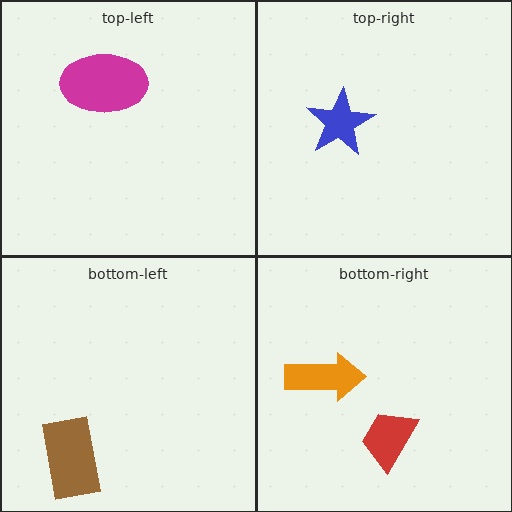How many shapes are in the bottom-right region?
2.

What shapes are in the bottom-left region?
The brown rectangle.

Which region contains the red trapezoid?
The bottom-right region.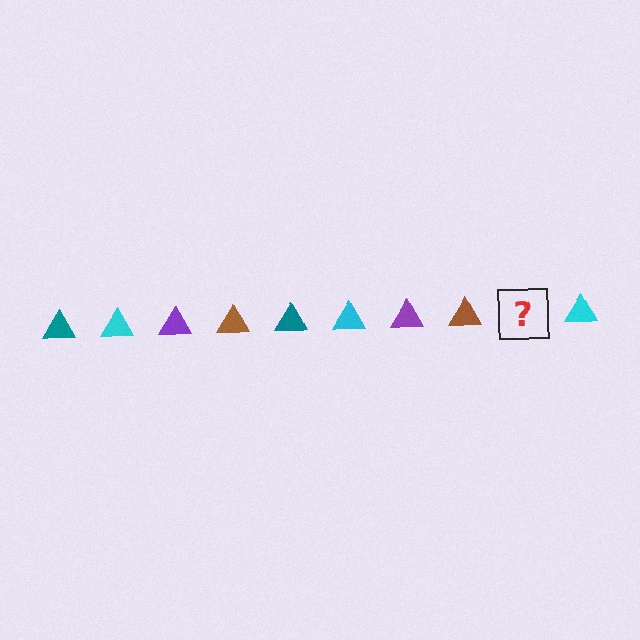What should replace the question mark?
The question mark should be replaced with a teal triangle.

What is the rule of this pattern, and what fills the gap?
The rule is that the pattern cycles through teal, cyan, purple, brown triangles. The gap should be filled with a teal triangle.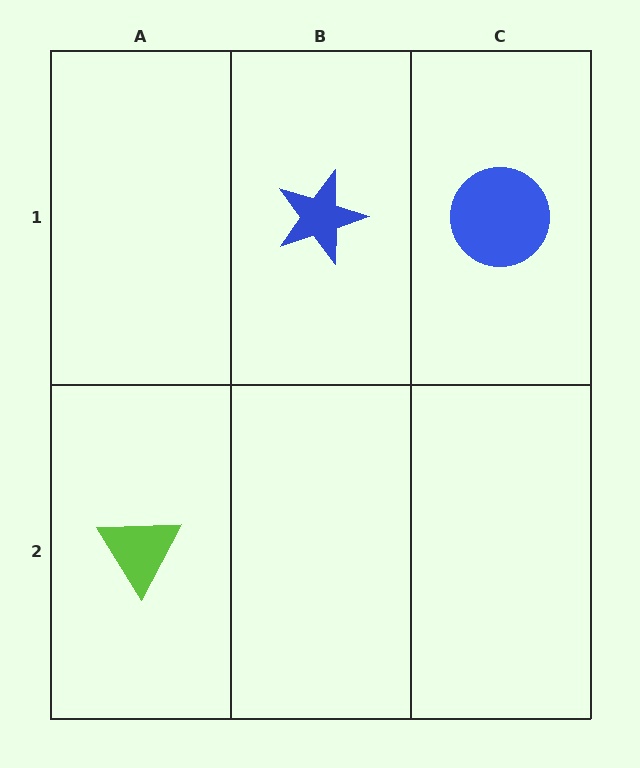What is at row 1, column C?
A blue circle.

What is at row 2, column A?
A lime triangle.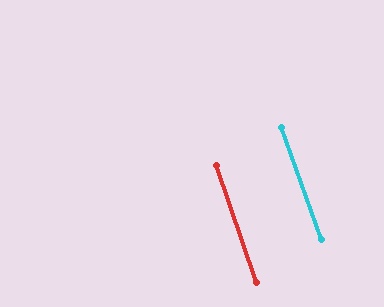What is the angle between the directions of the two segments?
Approximately 1 degree.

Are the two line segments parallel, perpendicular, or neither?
Parallel — their directions differ by only 0.9°.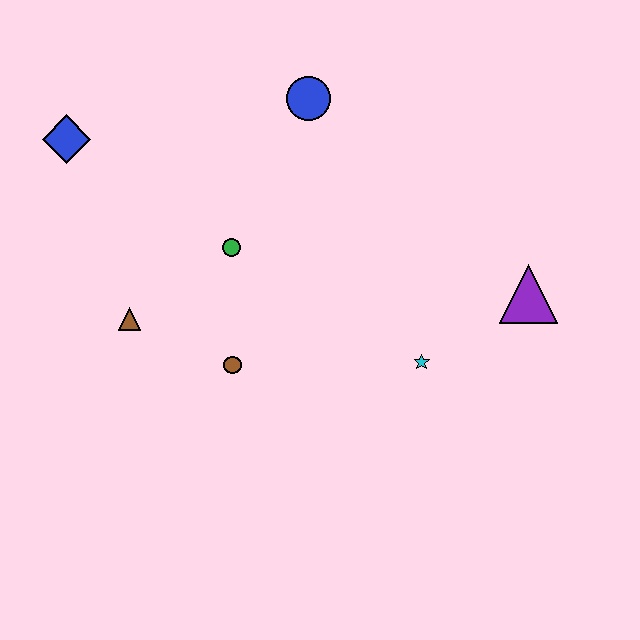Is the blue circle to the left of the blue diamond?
No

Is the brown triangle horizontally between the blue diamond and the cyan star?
Yes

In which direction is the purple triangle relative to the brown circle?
The purple triangle is to the right of the brown circle.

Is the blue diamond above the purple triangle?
Yes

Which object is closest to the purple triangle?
The cyan star is closest to the purple triangle.